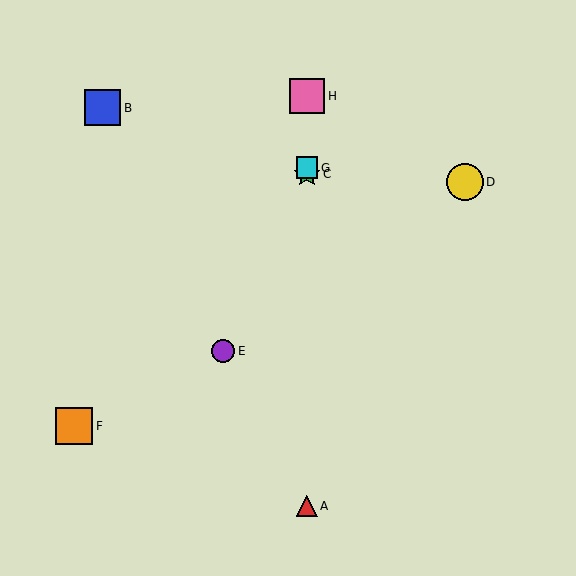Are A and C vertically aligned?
Yes, both are at x≈307.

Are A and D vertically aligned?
No, A is at x≈307 and D is at x≈465.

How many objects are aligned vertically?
4 objects (A, C, G, H) are aligned vertically.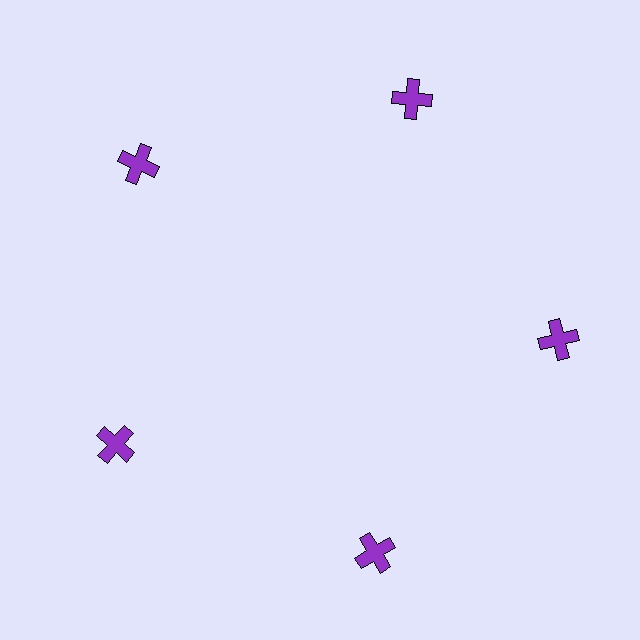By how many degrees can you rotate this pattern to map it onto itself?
The pattern maps onto itself every 72 degrees of rotation.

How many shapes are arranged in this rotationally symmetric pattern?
There are 5 shapes, arranged in 5 groups of 1.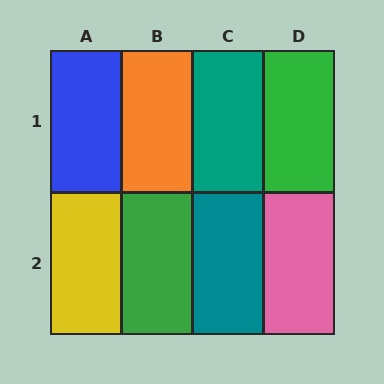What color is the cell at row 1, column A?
Blue.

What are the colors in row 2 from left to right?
Yellow, green, teal, pink.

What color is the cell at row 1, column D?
Green.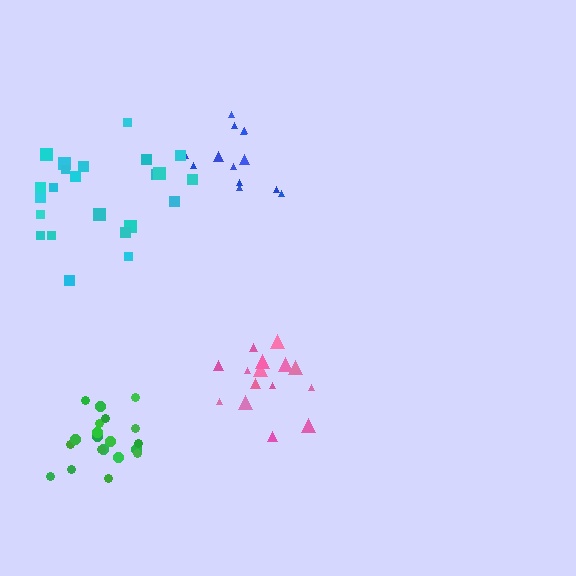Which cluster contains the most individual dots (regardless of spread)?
Cyan (23).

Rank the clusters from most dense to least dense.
green, blue, pink, cyan.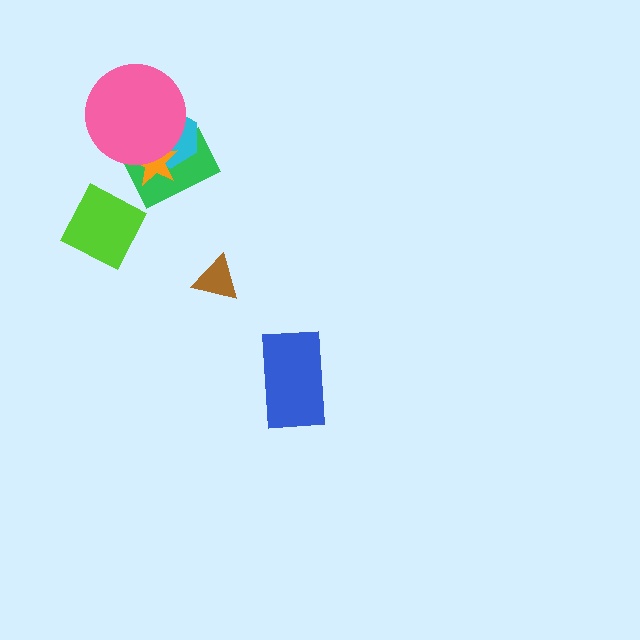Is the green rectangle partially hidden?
Yes, it is partially covered by another shape.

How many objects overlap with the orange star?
3 objects overlap with the orange star.